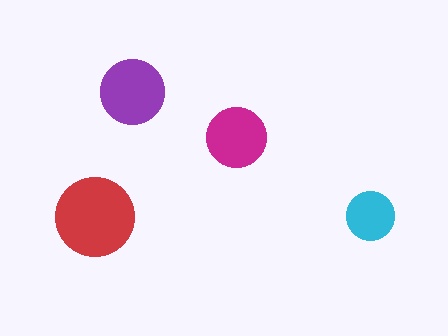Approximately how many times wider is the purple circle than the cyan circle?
About 1.5 times wider.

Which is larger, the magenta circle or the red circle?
The red one.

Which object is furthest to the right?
The cyan circle is rightmost.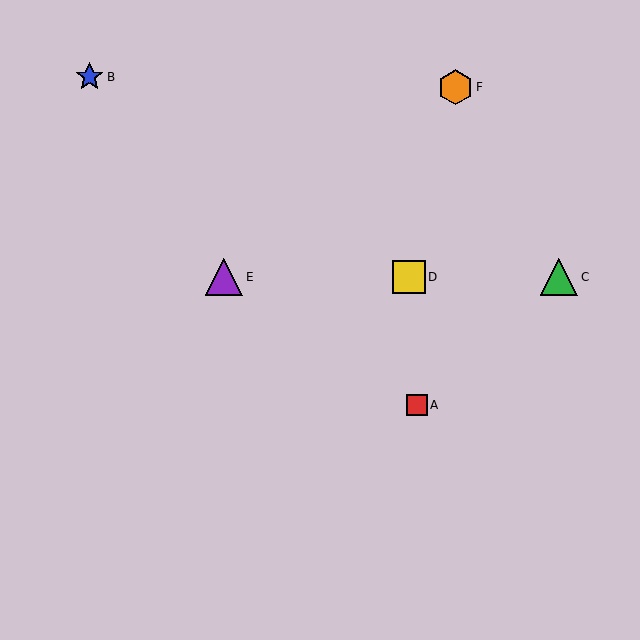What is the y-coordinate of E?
Object E is at y≈277.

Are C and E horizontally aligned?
Yes, both are at y≈277.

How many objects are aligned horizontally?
3 objects (C, D, E) are aligned horizontally.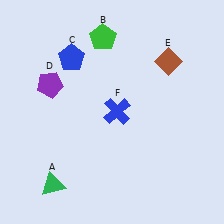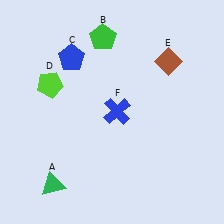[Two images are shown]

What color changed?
The pentagon (D) changed from purple in Image 1 to lime in Image 2.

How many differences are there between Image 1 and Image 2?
There is 1 difference between the two images.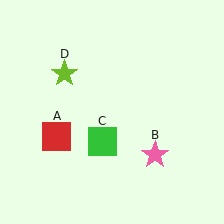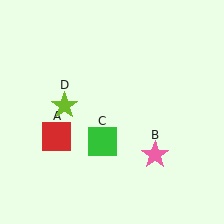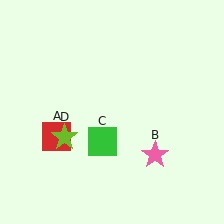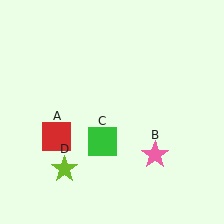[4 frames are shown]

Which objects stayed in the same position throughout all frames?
Red square (object A) and pink star (object B) and green square (object C) remained stationary.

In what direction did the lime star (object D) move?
The lime star (object D) moved down.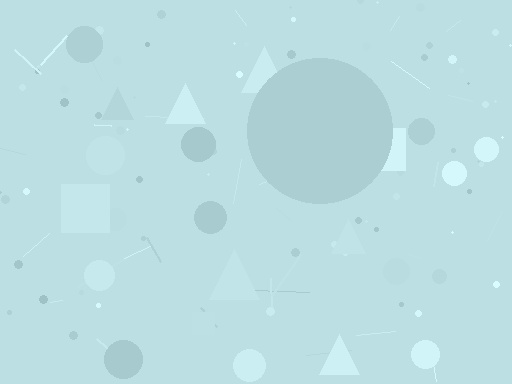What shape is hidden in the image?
A circle is hidden in the image.